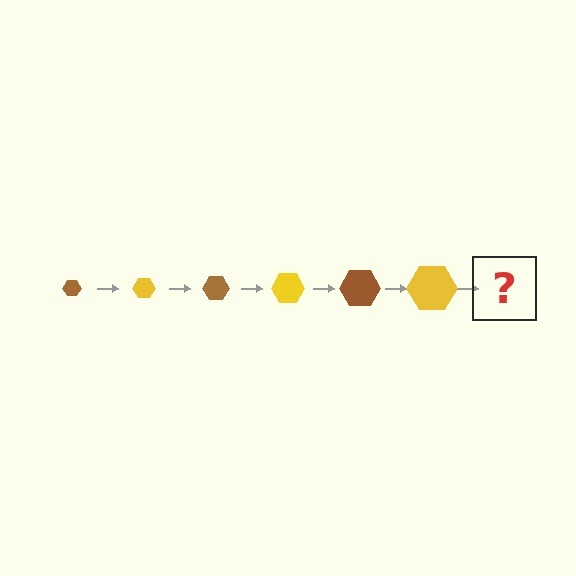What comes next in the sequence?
The next element should be a brown hexagon, larger than the previous one.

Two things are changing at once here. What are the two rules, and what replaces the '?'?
The two rules are that the hexagon grows larger each step and the color cycles through brown and yellow. The '?' should be a brown hexagon, larger than the previous one.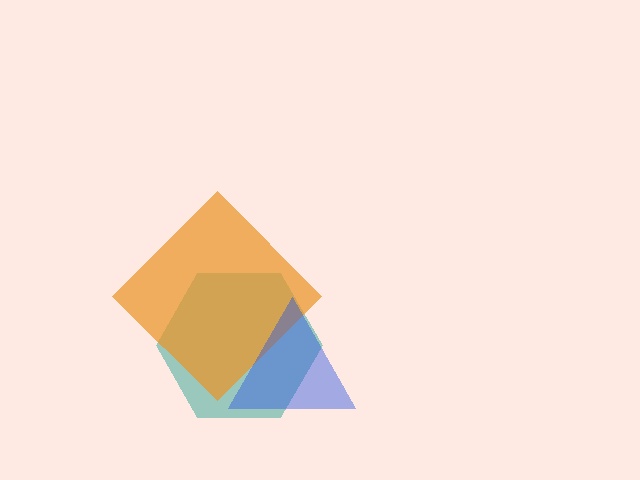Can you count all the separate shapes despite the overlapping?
Yes, there are 3 separate shapes.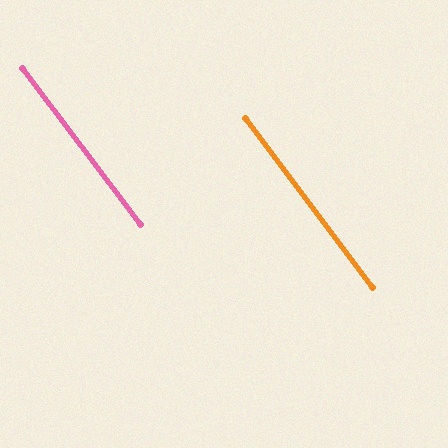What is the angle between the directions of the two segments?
Approximately 0 degrees.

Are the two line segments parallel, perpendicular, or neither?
Parallel — their directions differ by only 0.2°.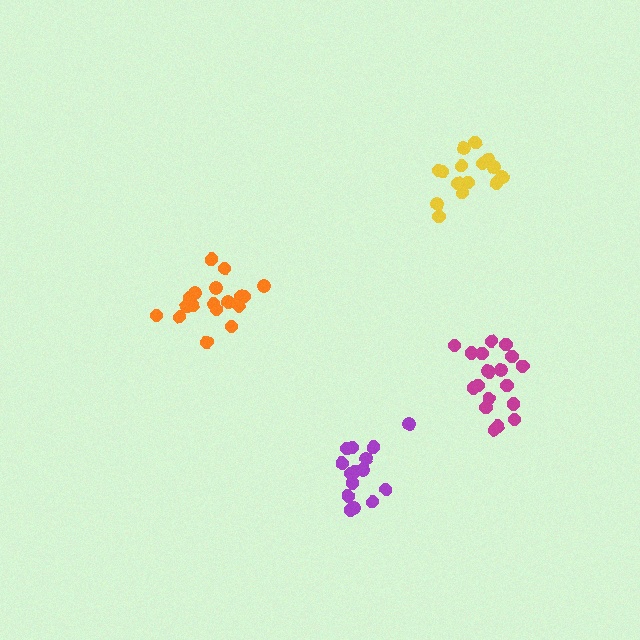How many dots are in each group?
Group 1: 15 dots, Group 2: 19 dots, Group 3: 16 dots, Group 4: 19 dots (69 total).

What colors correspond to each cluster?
The clusters are colored: yellow, magenta, purple, orange.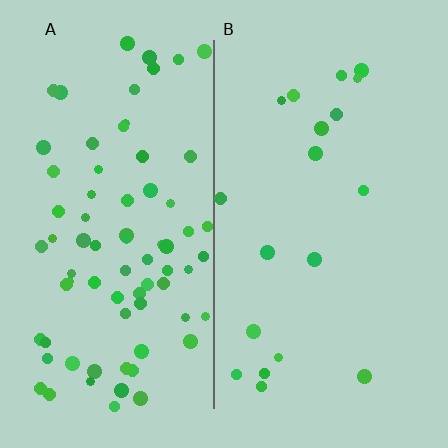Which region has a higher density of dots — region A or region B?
A (the left).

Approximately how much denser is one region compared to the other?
Approximately 4.0× — region A over region B.